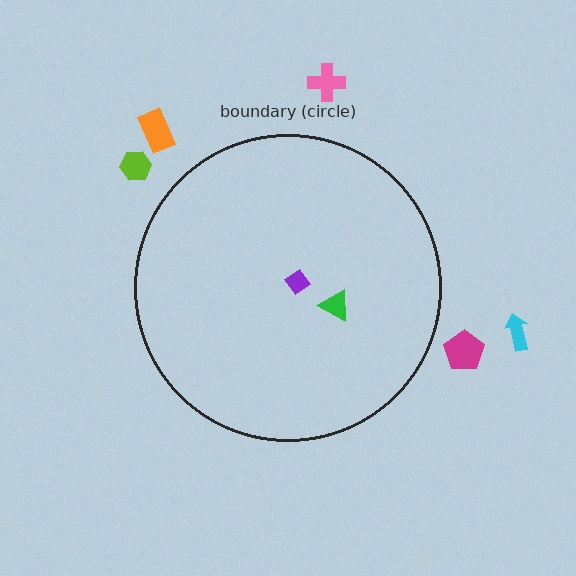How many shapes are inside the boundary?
2 inside, 5 outside.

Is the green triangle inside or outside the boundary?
Inside.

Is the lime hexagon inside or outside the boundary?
Outside.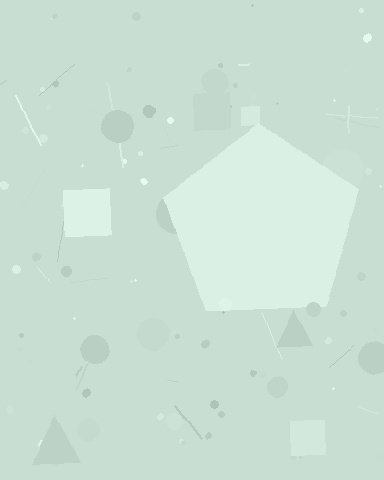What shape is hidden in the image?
A pentagon is hidden in the image.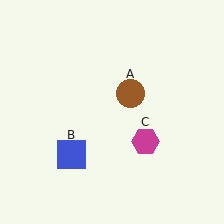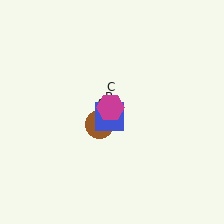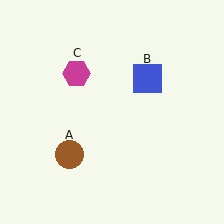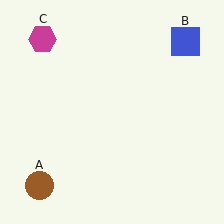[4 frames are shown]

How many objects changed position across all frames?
3 objects changed position: brown circle (object A), blue square (object B), magenta hexagon (object C).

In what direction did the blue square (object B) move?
The blue square (object B) moved up and to the right.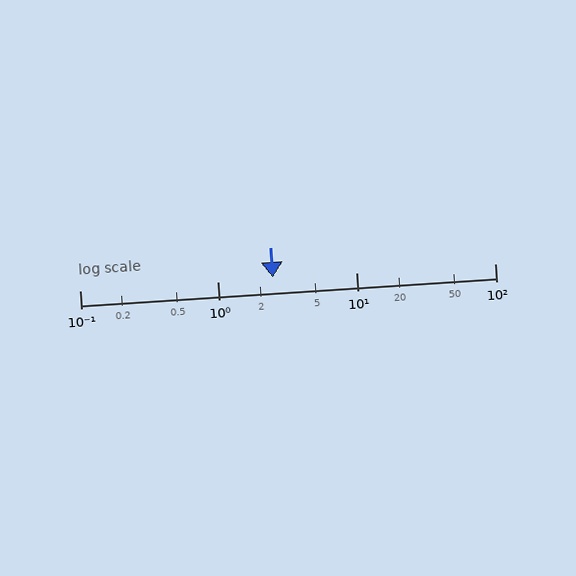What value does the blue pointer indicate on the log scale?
The pointer indicates approximately 2.5.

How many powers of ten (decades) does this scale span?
The scale spans 3 decades, from 0.1 to 100.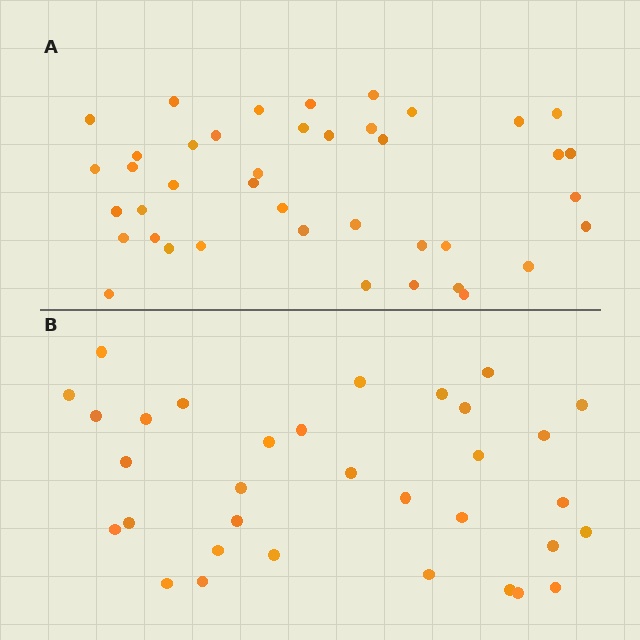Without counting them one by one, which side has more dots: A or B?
Region A (the top region) has more dots.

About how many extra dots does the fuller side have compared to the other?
Region A has roughly 8 or so more dots than region B.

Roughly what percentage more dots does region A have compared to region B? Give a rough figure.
About 25% more.